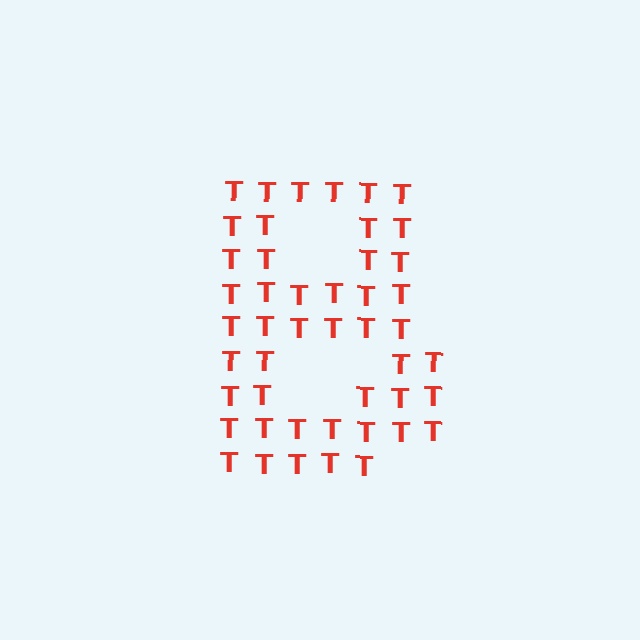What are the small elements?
The small elements are letter T's.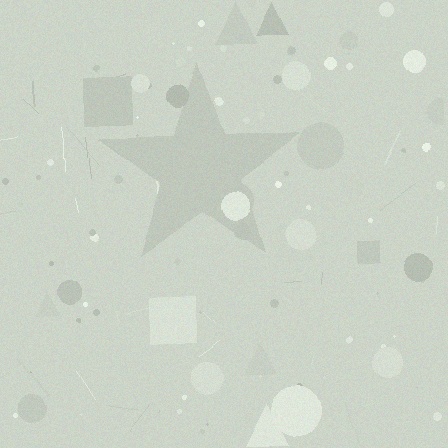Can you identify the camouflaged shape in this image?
The camouflaged shape is a star.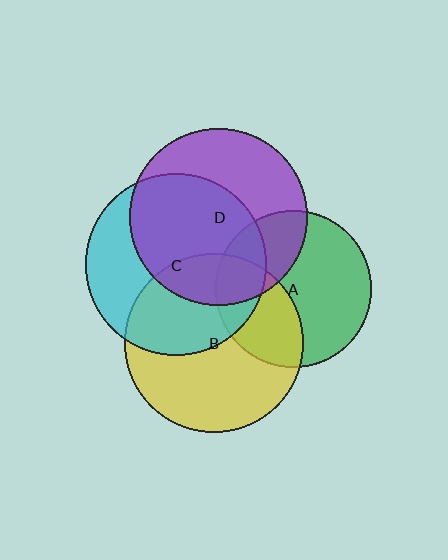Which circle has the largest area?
Circle C (cyan).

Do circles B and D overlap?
Yes.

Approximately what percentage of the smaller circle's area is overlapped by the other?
Approximately 20%.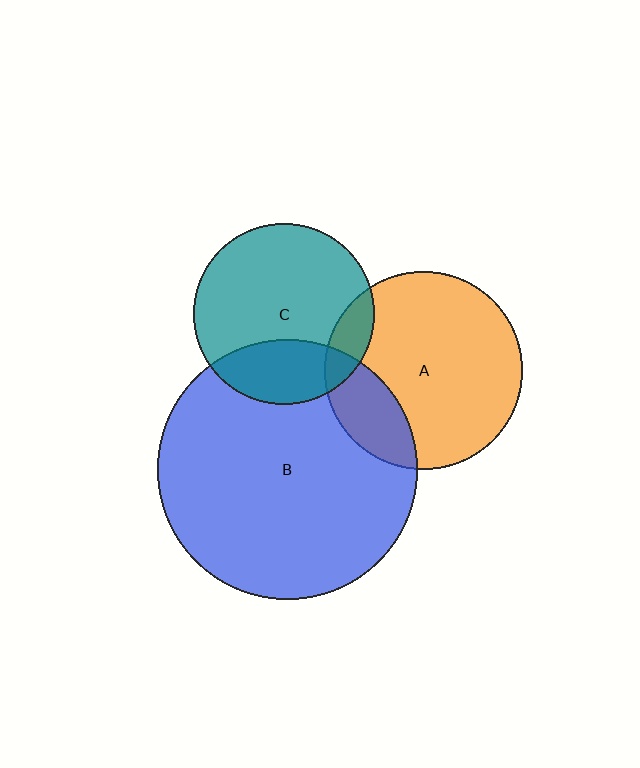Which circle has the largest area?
Circle B (blue).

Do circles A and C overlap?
Yes.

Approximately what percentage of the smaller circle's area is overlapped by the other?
Approximately 10%.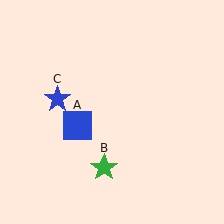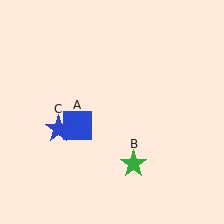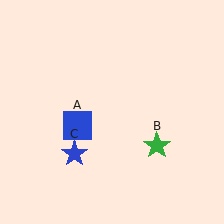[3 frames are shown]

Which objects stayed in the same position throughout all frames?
Blue square (object A) remained stationary.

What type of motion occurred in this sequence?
The green star (object B), blue star (object C) rotated counterclockwise around the center of the scene.